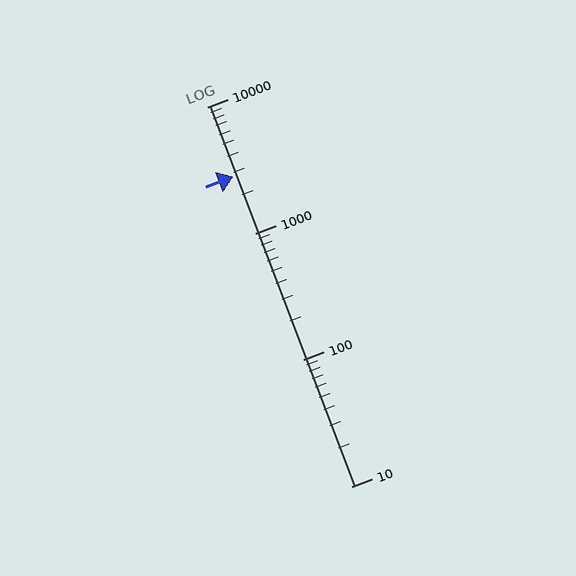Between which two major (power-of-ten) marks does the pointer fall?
The pointer is between 1000 and 10000.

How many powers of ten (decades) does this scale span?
The scale spans 3 decades, from 10 to 10000.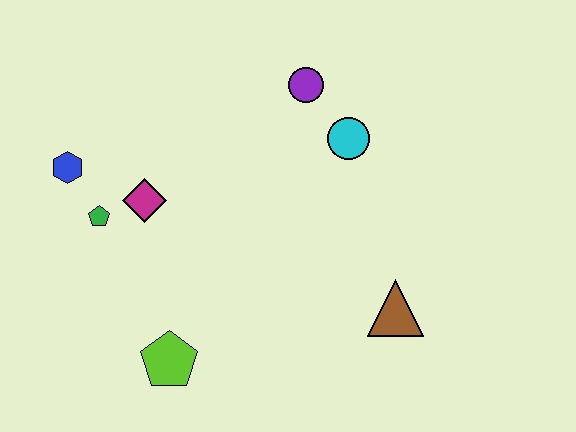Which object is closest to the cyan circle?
The purple circle is closest to the cyan circle.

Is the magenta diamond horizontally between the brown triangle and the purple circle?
No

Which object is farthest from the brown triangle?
The blue hexagon is farthest from the brown triangle.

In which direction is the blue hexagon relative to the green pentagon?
The blue hexagon is above the green pentagon.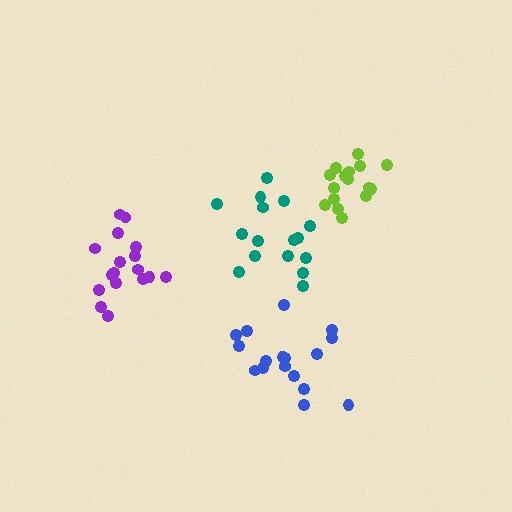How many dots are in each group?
Group 1: 17 dots, Group 2: 16 dots, Group 3: 16 dots, Group 4: 17 dots (66 total).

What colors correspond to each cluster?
The clusters are colored: blue, lime, teal, purple.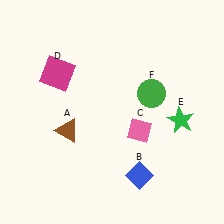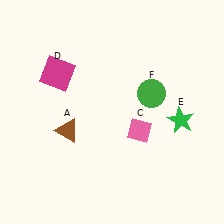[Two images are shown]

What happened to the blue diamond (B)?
The blue diamond (B) was removed in Image 2. It was in the bottom-right area of Image 1.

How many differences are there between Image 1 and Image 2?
There is 1 difference between the two images.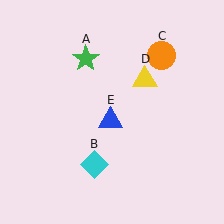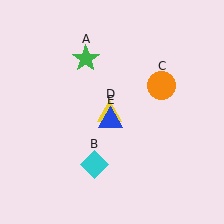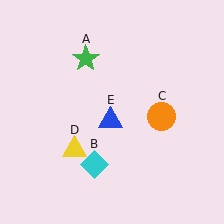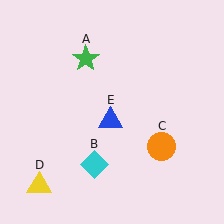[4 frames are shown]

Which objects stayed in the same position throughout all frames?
Green star (object A) and cyan diamond (object B) and blue triangle (object E) remained stationary.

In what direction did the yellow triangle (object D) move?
The yellow triangle (object D) moved down and to the left.